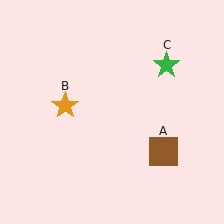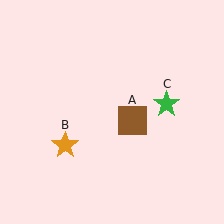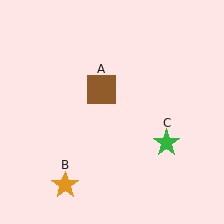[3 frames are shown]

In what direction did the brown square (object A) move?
The brown square (object A) moved up and to the left.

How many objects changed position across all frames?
3 objects changed position: brown square (object A), orange star (object B), green star (object C).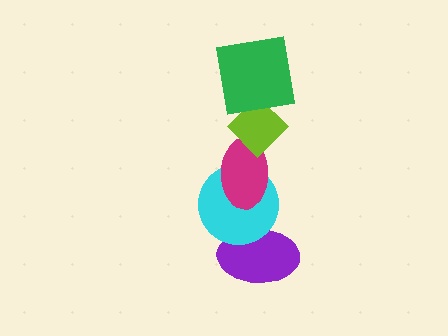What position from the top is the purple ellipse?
The purple ellipse is 5th from the top.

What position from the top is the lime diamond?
The lime diamond is 2nd from the top.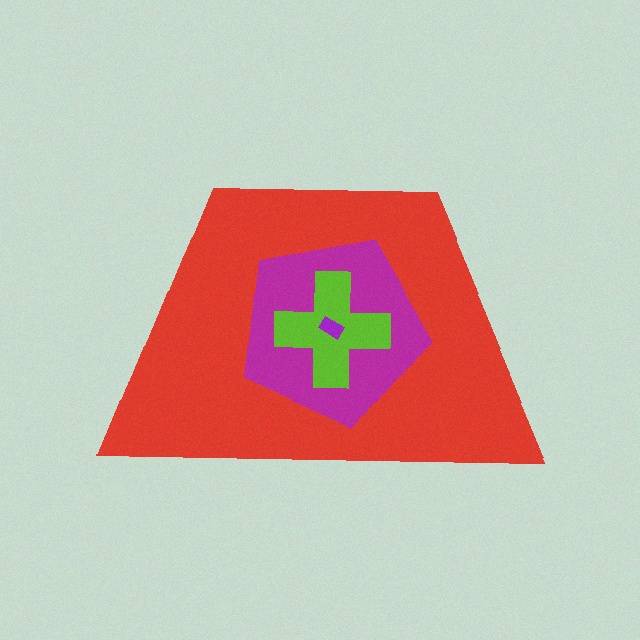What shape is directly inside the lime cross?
The purple rectangle.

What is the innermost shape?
The purple rectangle.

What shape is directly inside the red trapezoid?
The magenta pentagon.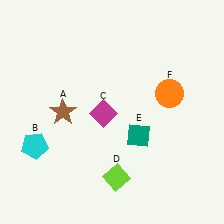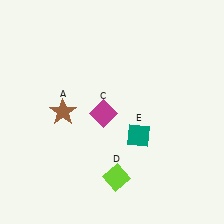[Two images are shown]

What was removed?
The orange circle (F), the cyan pentagon (B) were removed in Image 2.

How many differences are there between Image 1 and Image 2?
There are 2 differences between the two images.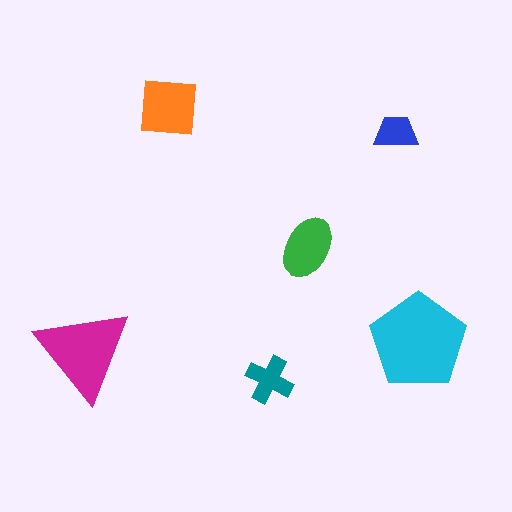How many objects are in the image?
There are 6 objects in the image.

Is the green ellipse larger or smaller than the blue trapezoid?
Larger.